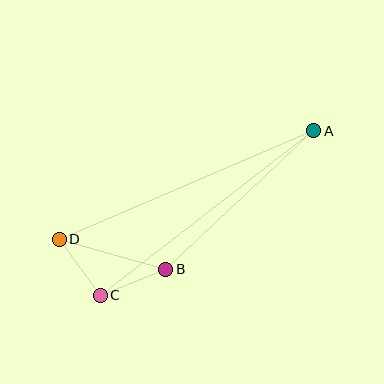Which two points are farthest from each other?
Points A and D are farthest from each other.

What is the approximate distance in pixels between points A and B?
The distance between A and B is approximately 202 pixels.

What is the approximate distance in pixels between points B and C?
The distance between B and C is approximately 71 pixels.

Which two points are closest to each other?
Points C and D are closest to each other.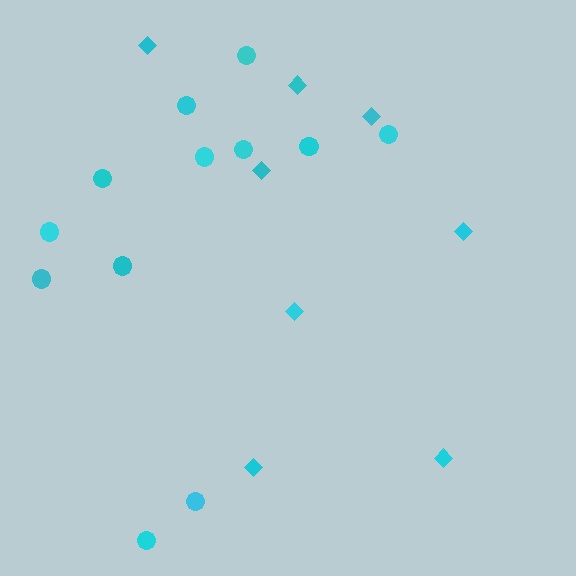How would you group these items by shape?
There are 2 groups: one group of diamonds (8) and one group of circles (12).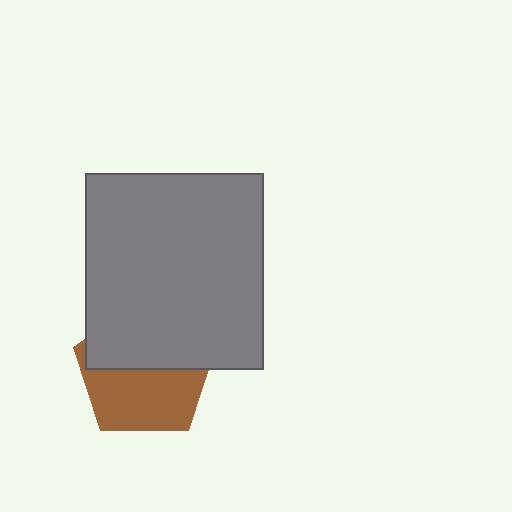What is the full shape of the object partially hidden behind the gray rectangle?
The partially hidden object is a brown pentagon.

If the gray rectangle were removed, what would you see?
You would see the complete brown pentagon.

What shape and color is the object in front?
The object in front is a gray rectangle.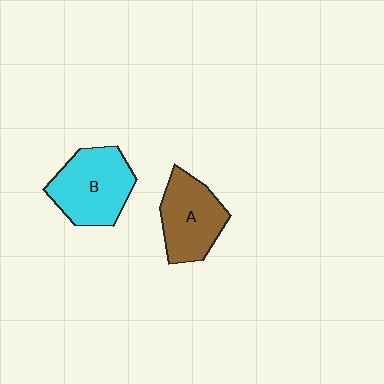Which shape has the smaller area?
Shape A (brown).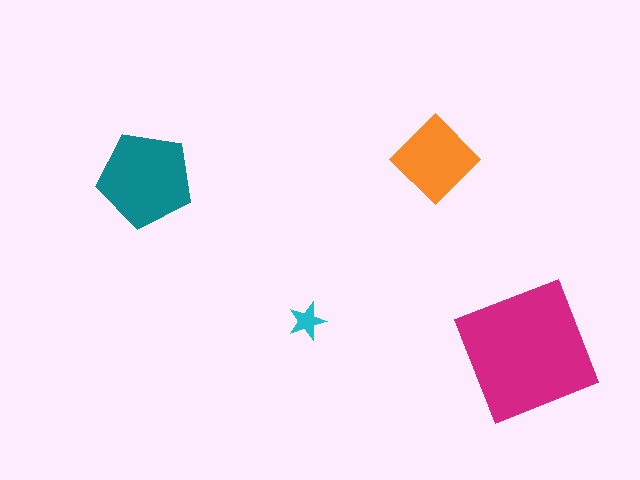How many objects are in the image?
There are 4 objects in the image.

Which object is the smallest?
The cyan star.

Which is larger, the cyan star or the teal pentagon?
The teal pentagon.